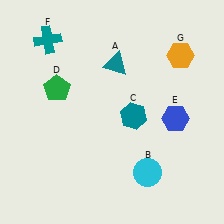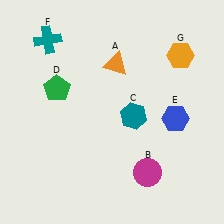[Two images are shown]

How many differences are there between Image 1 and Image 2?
There are 2 differences between the two images.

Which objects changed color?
A changed from teal to orange. B changed from cyan to magenta.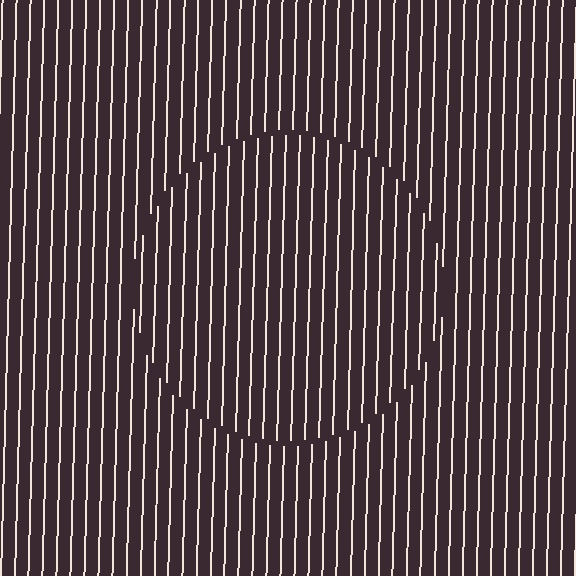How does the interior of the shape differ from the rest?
The interior of the shape contains the same grating, shifted by half a period — the contour is defined by the phase discontinuity where line-ends from the inner and outer gratings abut.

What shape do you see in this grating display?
An illusory circle. The interior of the shape contains the same grating, shifted by half a period — the contour is defined by the phase discontinuity where line-ends from the inner and outer gratings abut.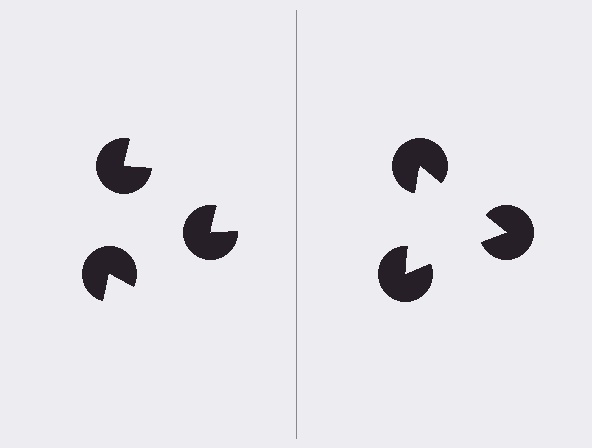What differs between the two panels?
The pac-man discs are positioned identically on both sides; only the wedge orientations differ. On the right they align to a triangle; on the left they are misaligned.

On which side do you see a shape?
An illusory triangle appears on the right side. On the left side the wedge cuts are rotated, so no coherent shape forms.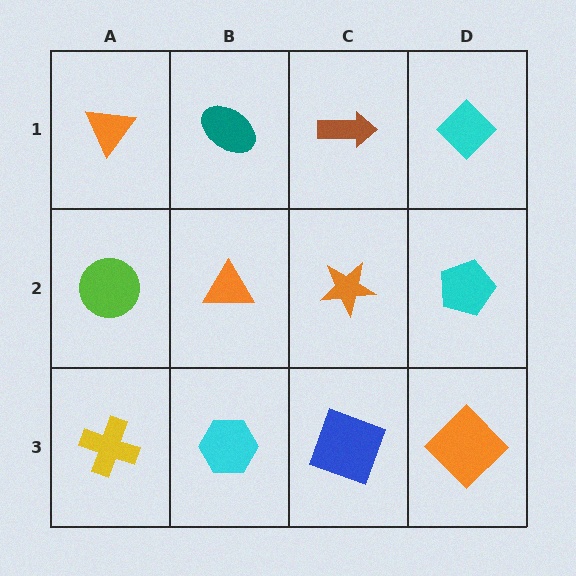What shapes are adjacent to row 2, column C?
A brown arrow (row 1, column C), a blue square (row 3, column C), an orange triangle (row 2, column B), a cyan pentagon (row 2, column D).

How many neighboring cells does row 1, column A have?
2.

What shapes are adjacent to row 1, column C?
An orange star (row 2, column C), a teal ellipse (row 1, column B), a cyan diamond (row 1, column D).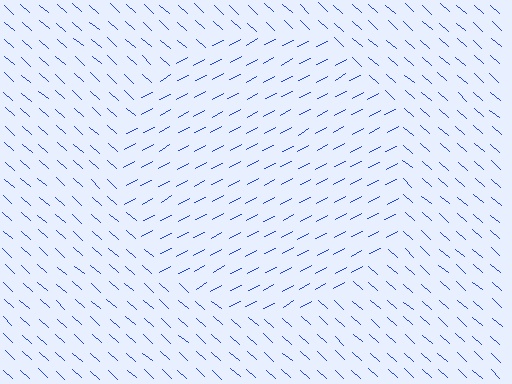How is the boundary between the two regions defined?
The boundary is defined purely by a change in line orientation (approximately 70 degrees difference). All lines are the same color and thickness.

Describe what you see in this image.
The image is filled with small blue line segments. A circle region in the image has lines oriented differently from the surrounding lines, creating a visible texture boundary.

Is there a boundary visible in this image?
Yes, there is a texture boundary formed by a change in line orientation.